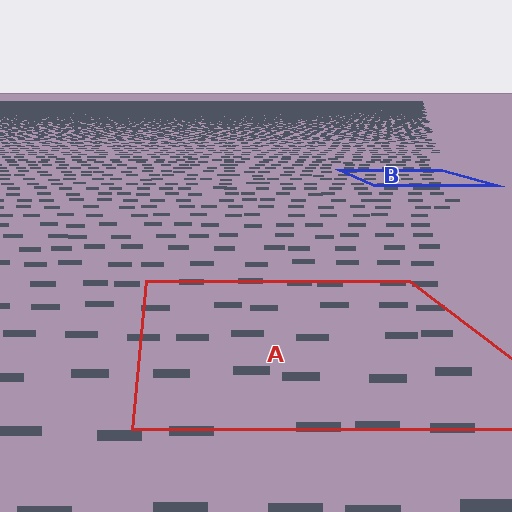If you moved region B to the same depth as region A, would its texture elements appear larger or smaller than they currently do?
They would appear larger. At a closer depth, the same texture elements are projected at a bigger on-screen size.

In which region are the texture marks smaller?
The texture marks are smaller in region B, because it is farther away.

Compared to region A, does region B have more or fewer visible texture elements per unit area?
Region B has more texture elements per unit area — they are packed more densely because it is farther away.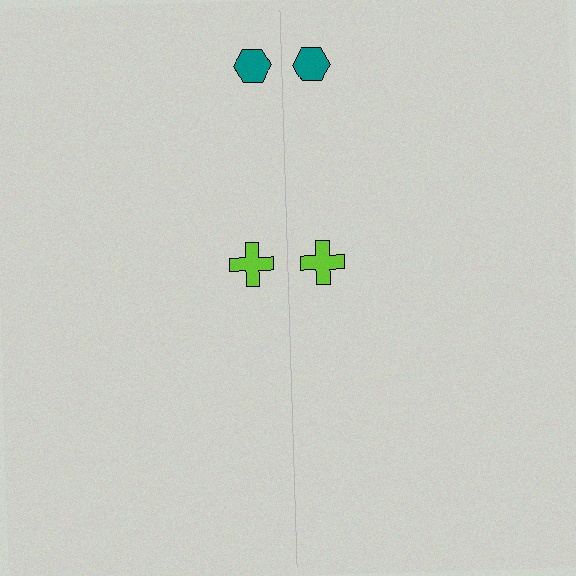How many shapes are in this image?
There are 4 shapes in this image.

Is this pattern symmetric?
Yes, this pattern has bilateral (reflection) symmetry.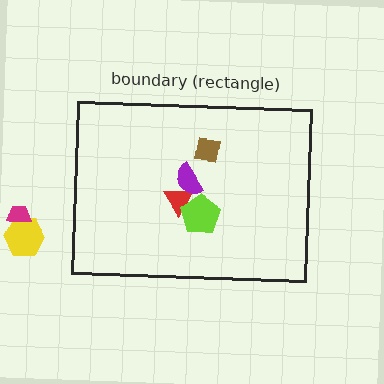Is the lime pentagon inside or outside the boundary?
Inside.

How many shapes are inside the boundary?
4 inside, 2 outside.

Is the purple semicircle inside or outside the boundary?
Inside.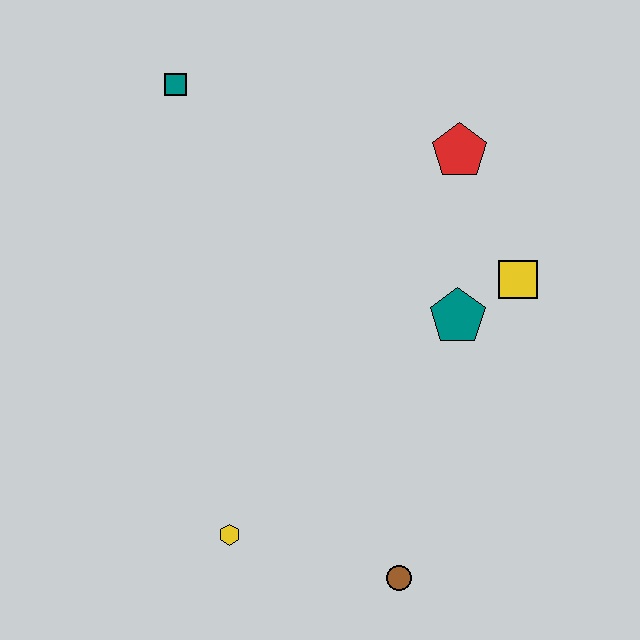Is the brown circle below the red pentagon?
Yes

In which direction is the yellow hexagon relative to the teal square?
The yellow hexagon is below the teal square.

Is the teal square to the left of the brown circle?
Yes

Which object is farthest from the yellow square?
The teal square is farthest from the yellow square.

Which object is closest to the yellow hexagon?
The brown circle is closest to the yellow hexagon.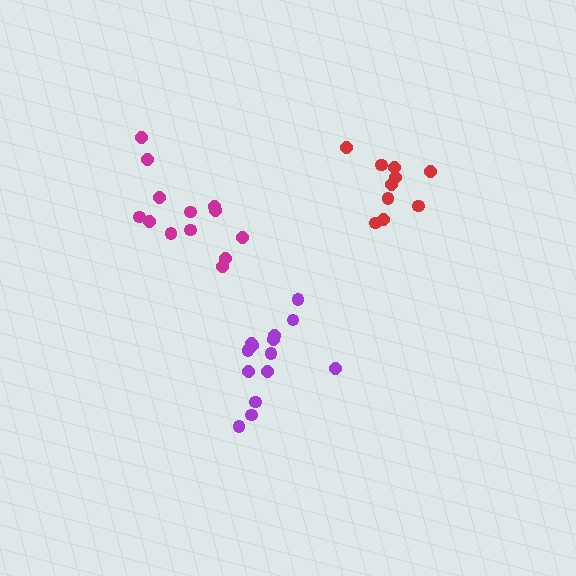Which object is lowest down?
The purple cluster is bottommost.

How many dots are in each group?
Group 1: 13 dots, Group 2: 10 dots, Group 3: 14 dots (37 total).